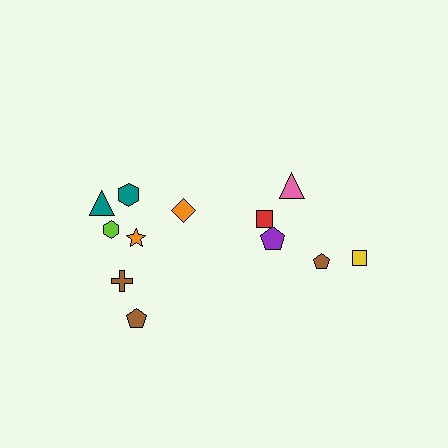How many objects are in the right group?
There are 5 objects.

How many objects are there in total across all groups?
There are 12 objects.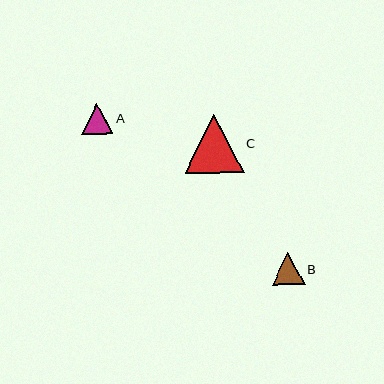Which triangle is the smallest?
Triangle A is the smallest with a size of approximately 31 pixels.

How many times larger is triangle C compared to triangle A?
Triangle C is approximately 1.9 times the size of triangle A.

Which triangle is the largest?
Triangle C is the largest with a size of approximately 58 pixels.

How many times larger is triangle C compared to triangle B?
Triangle C is approximately 1.8 times the size of triangle B.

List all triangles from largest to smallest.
From largest to smallest: C, B, A.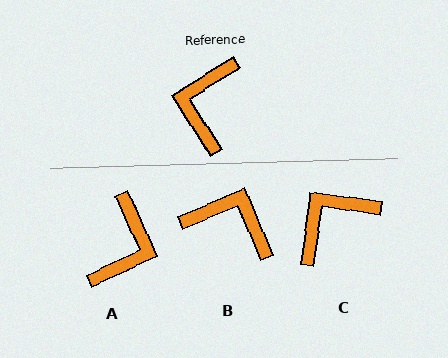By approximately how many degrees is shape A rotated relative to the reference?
Approximately 172 degrees counter-clockwise.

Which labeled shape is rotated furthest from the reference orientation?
A, about 172 degrees away.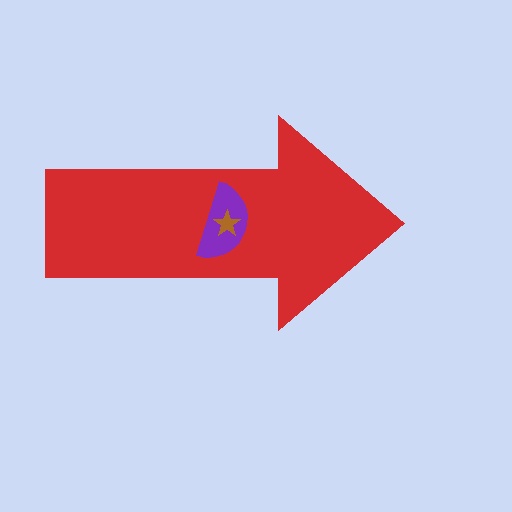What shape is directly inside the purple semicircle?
The brown star.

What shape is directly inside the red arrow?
The purple semicircle.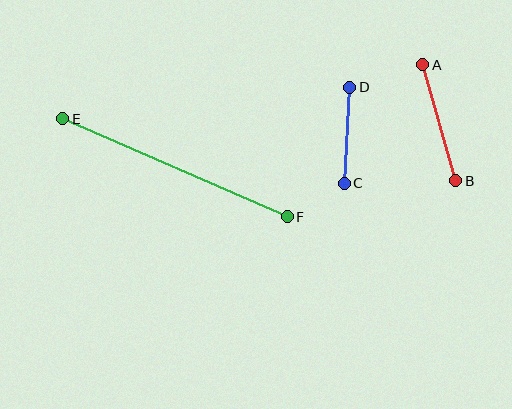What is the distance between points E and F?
The distance is approximately 245 pixels.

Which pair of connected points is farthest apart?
Points E and F are farthest apart.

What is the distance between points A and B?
The distance is approximately 121 pixels.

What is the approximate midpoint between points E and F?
The midpoint is at approximately (175, 168) pixels.